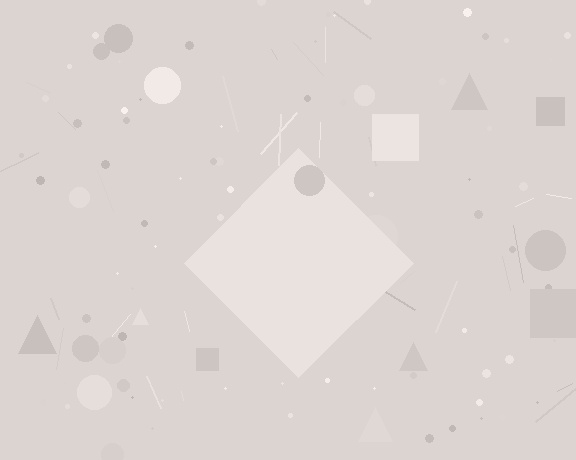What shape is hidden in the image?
A diamond is hidden in the image.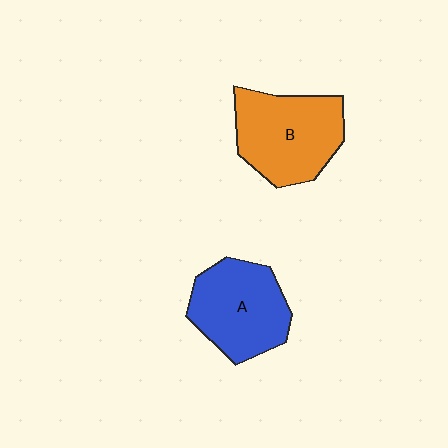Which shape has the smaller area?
Shape A (blue).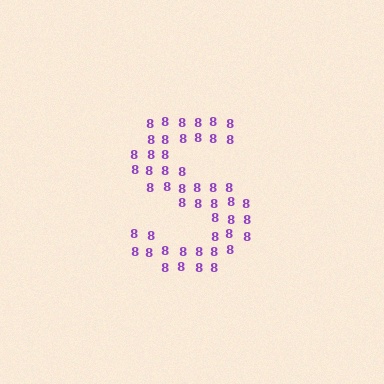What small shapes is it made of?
It is made of small digit 8's.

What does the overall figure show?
The overall figure shows the letter S.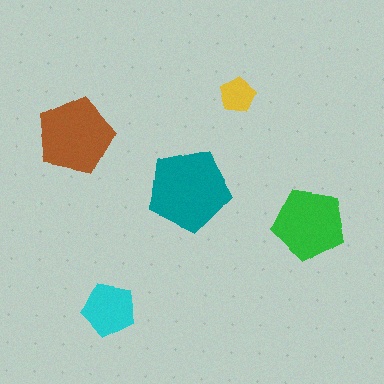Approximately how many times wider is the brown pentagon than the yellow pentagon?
About 2 times wider.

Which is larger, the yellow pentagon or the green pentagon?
The green one.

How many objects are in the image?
There are 5 objects in the image.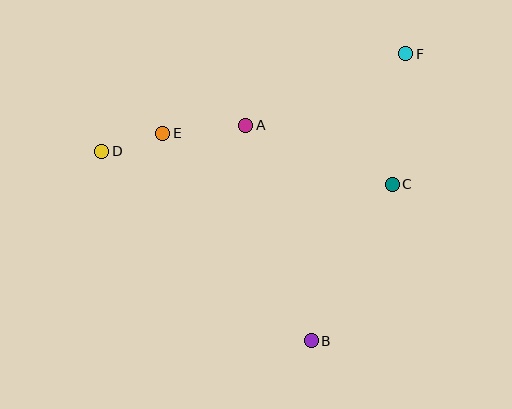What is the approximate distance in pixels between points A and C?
The distance between A and C is approximately 158 pixels.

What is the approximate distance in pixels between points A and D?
The distance between A and D is approximately 146 pixels.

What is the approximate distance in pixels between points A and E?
The distance between A and E is approximately 84 pixels.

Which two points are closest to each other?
Points D and E are closest to each other.